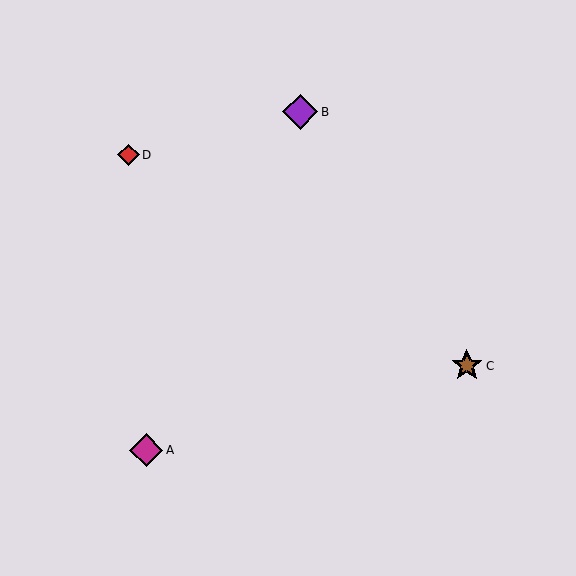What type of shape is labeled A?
Shape A is a magenta diamond.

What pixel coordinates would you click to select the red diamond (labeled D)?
Click at (129, 155) to select the red diamond D.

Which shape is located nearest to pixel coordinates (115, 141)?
The red diamond (labeled D) at (129, 155) is nearest to that location.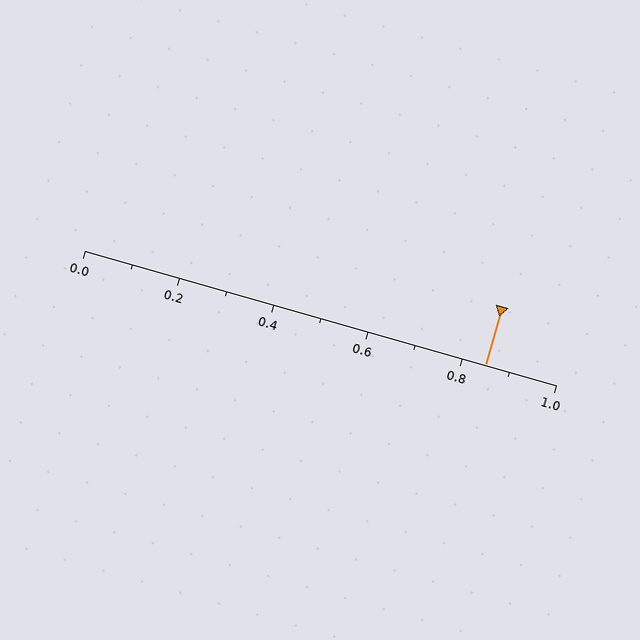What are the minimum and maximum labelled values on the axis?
The axis runs from 0.0 to 1.0.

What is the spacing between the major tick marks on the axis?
The major ticks are spaced 0.2 apart.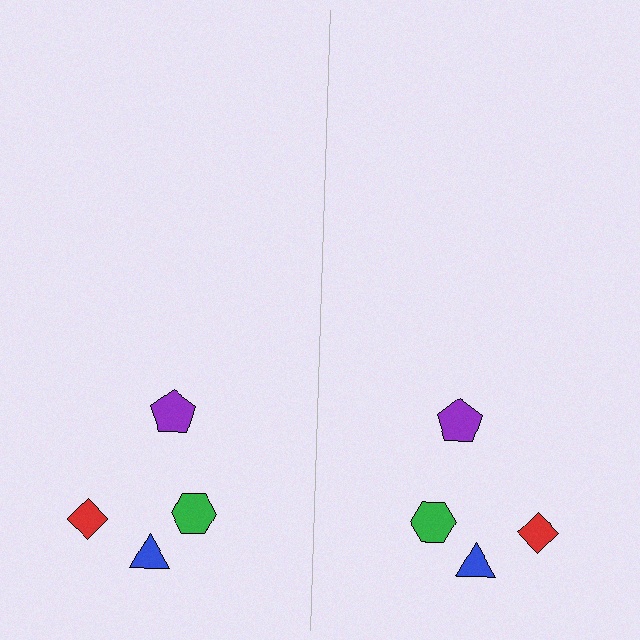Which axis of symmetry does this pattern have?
The pattern has a vertical axis of symmetry running through the center of the image.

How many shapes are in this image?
There are 8 shapes in this image.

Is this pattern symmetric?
Yes, this pattern has bilateral (reflection) symmetry.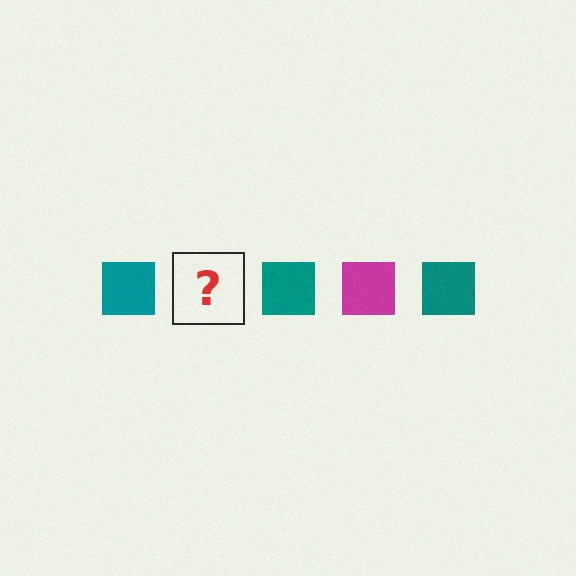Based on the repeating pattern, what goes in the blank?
The blank should be a magenta square.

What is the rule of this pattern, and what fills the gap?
The rule is that the pattern cycles through teal, magenta squares. The gap should be filled with a magenta square.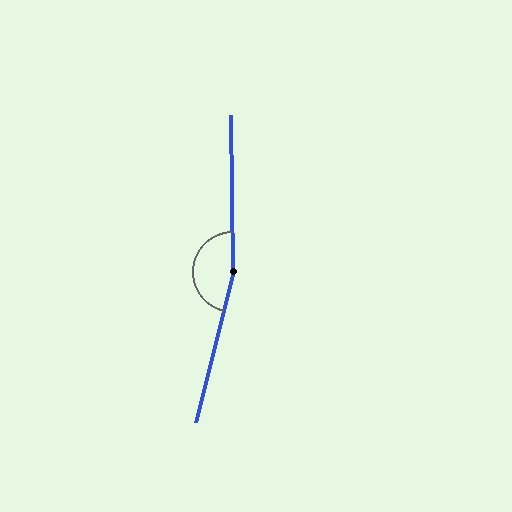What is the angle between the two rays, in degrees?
Approximately 165 degrees.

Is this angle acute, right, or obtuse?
It is obtuse.